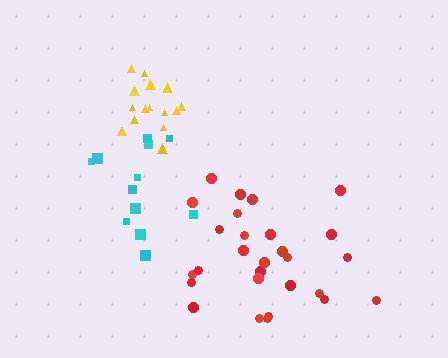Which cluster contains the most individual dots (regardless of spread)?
Red (28).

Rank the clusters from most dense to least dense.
yellow, cyan, red.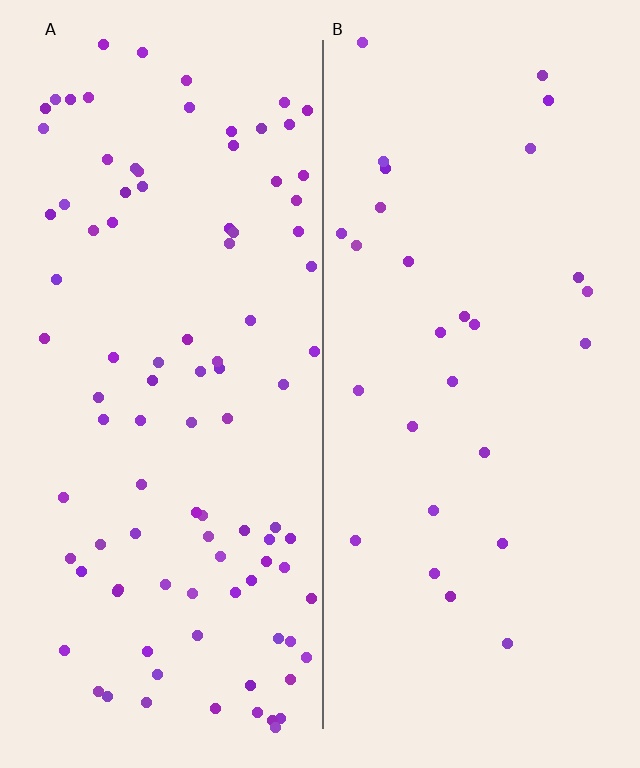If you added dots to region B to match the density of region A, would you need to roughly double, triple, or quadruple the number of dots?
Approximately triple.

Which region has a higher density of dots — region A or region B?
A (the left).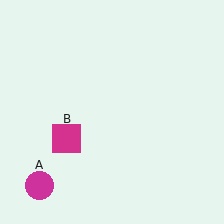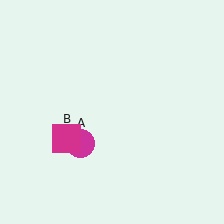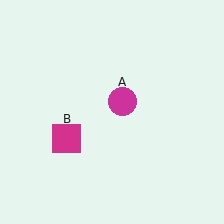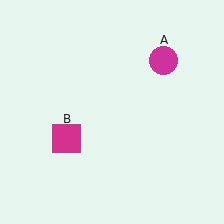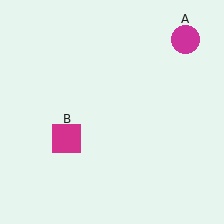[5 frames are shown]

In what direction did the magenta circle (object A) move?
The magenta circle (object A) moved up and to the right.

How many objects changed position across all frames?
1 object changed position: magenta circle (object A).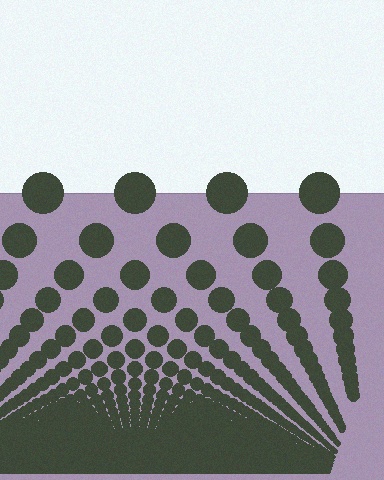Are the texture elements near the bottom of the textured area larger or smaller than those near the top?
Smaller. The gradient is inverted — elements near the bottom are smaller and denser.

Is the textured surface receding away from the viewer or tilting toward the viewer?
The surface appears to tilt toward the viewer. Texture elements get larger and sparser toward the top.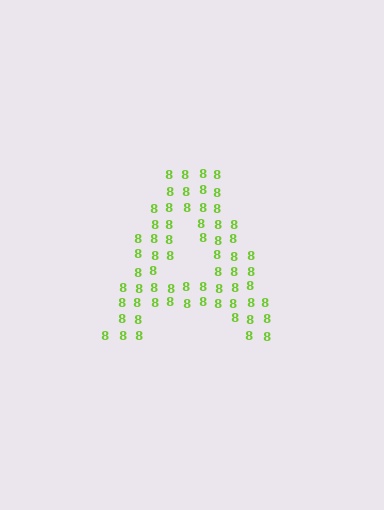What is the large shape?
The large shape is the letter A.